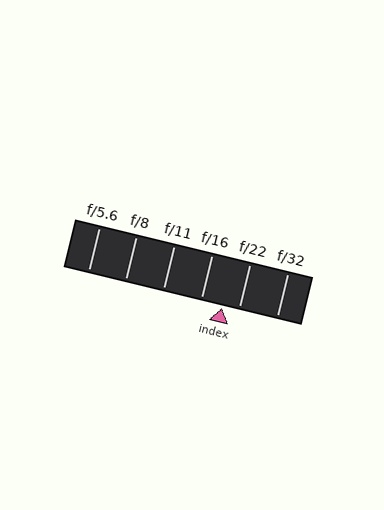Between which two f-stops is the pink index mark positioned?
The index mark is between f/16 and f/22.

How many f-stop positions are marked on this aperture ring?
There are 6 f-stop positions marked.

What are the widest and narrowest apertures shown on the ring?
The widest aperture shown is f/5.6 and the narrowest is f/32.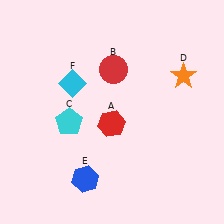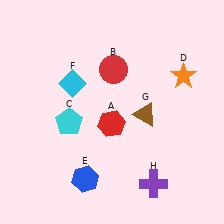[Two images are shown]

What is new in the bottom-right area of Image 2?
A brown triangle (G) was added in the bottom-right area of Image 2.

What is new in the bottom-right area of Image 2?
A purple cross (H) was added in the bottom-right area of Image 2.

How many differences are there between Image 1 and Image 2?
There are 2 differences between the two images.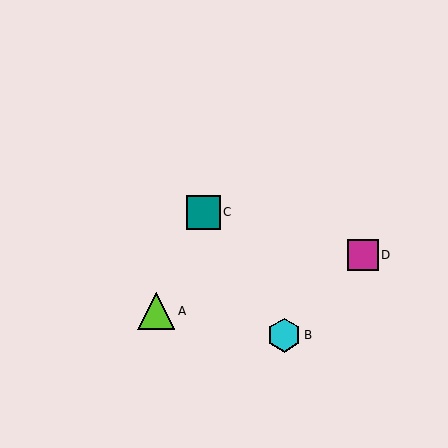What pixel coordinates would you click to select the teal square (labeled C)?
Click at (203, 212) to select the teal square C.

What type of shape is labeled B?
Shape B is a cyan hexagon.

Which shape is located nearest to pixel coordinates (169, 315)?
The lime triangle (labeled A) at (156, 311) is nearest to that location.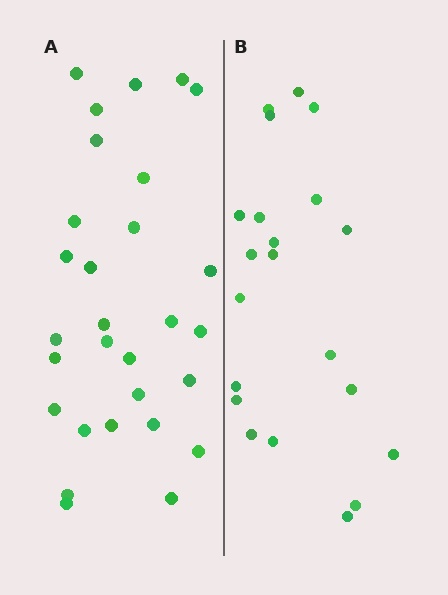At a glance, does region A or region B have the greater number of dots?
Region A (the left region) has more dots.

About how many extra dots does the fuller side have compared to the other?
Region A has roughly 8 or so more dots than region B.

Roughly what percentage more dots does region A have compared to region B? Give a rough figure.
About 40% more.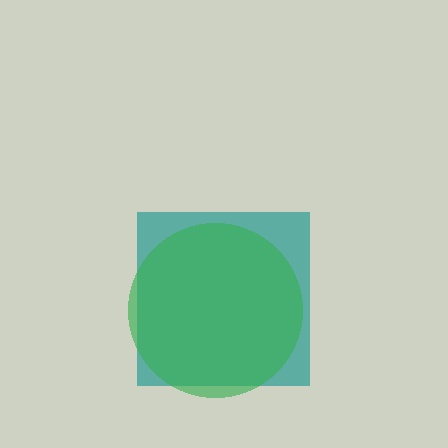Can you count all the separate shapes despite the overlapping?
Yes, there are 2 separate shapes.